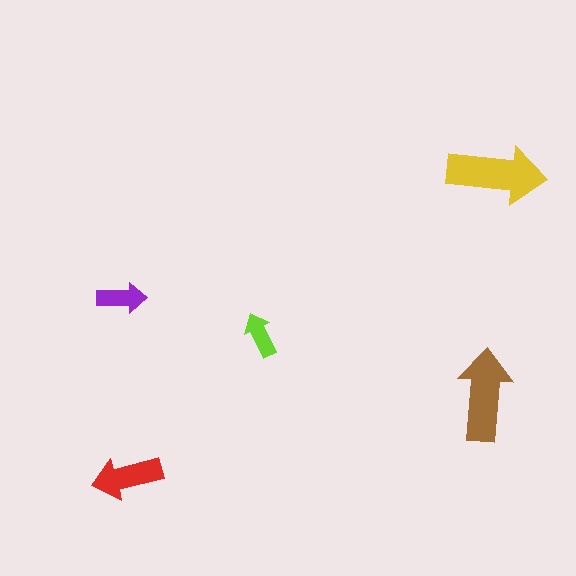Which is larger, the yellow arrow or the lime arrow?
The yellow one.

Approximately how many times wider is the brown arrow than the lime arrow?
About 2 times wider.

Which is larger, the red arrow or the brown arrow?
The brown one.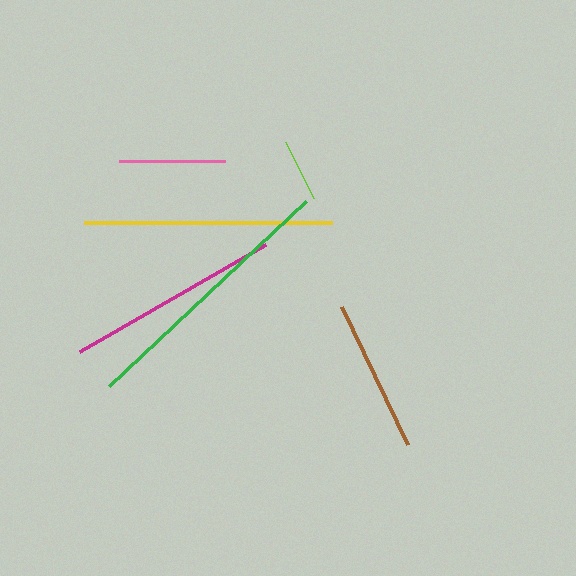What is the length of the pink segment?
The pink segment is approximately 106 pixels long.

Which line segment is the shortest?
The lime line is the shortest at approximately 62 pixels.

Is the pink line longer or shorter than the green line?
The green line is longer than the pink line.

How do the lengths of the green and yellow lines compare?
The green and yellow lines are approximately the same length.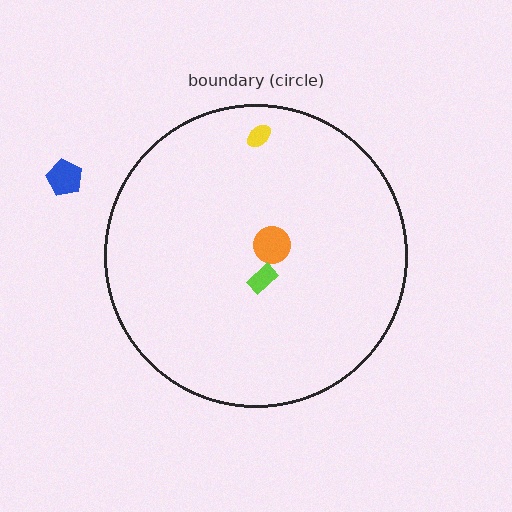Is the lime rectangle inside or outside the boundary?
Inside.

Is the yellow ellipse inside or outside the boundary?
Inside.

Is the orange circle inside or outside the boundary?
Inside.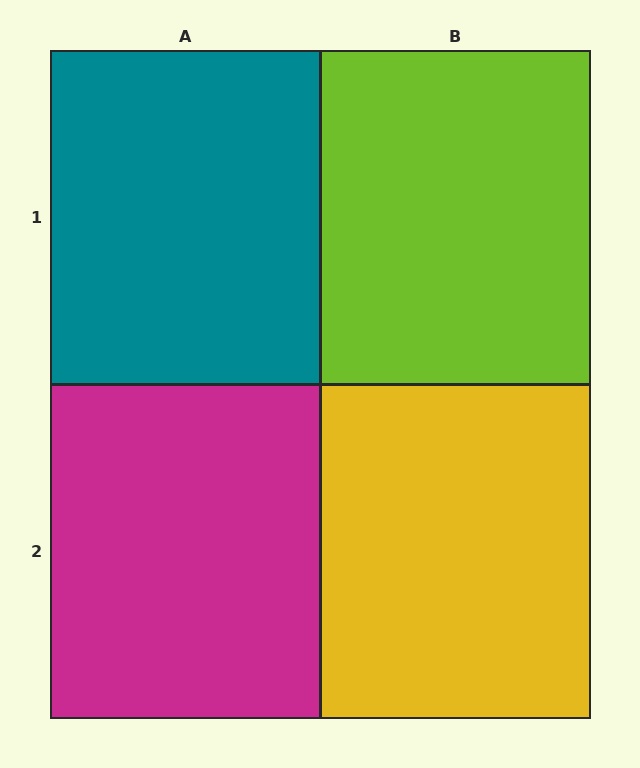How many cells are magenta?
1 cell is magenta.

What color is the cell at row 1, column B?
Lime.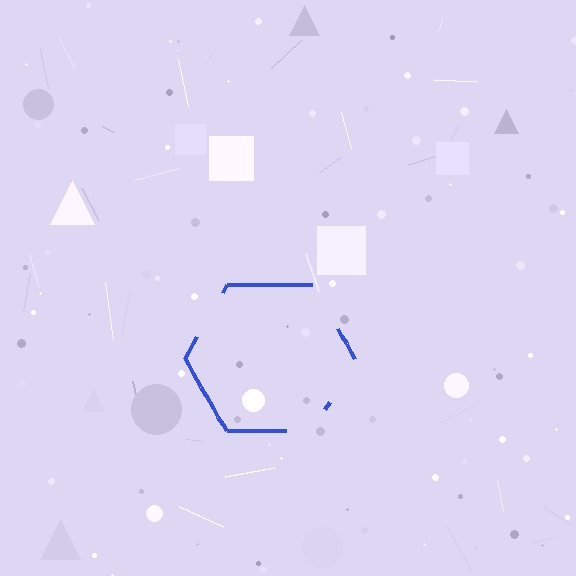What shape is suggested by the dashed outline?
The dashed outline suggests a hexagon.